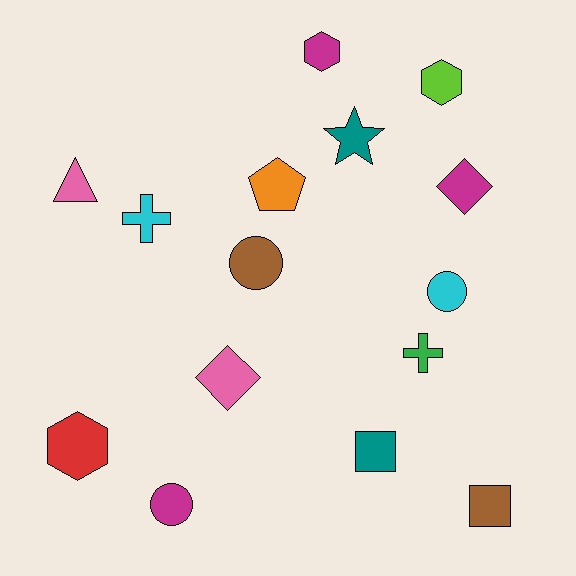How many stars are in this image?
There is 1 star.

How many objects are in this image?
There are 15 objects.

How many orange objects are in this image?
There is 1 orange object.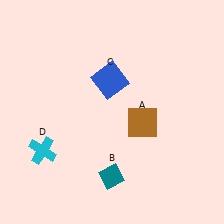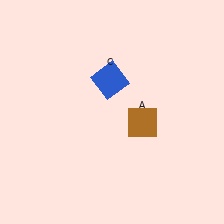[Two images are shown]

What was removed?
The teal diamond (B), the cyan cross (D) were removed in Image 2.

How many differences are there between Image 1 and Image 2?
There are 2 differences between the two images.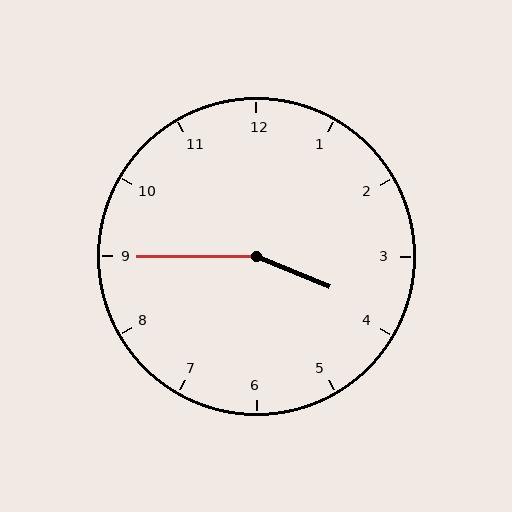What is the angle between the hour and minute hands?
Approximately 158 degrees.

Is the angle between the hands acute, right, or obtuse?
It is obtuse.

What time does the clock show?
3:45.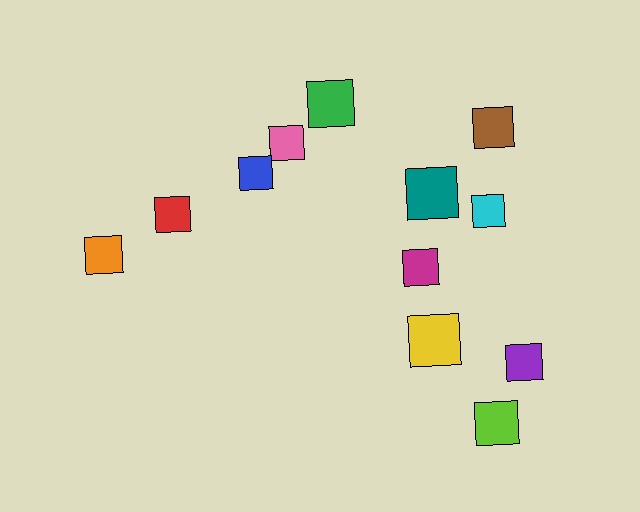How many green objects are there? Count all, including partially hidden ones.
There is 1 green object.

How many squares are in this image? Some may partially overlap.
There are 12 squares.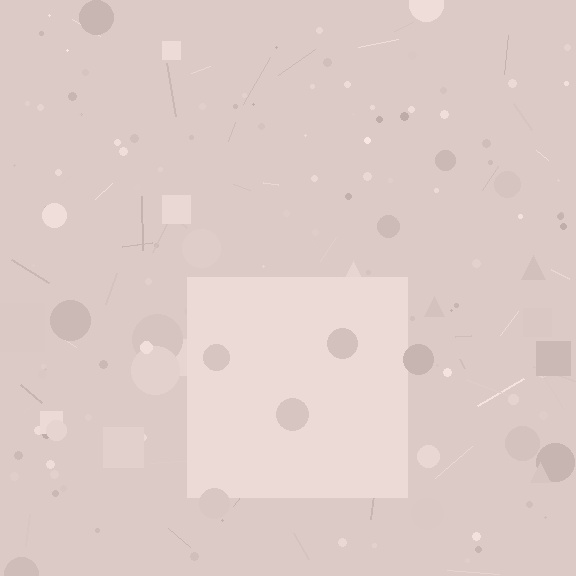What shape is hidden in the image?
A square is hidden in the image.